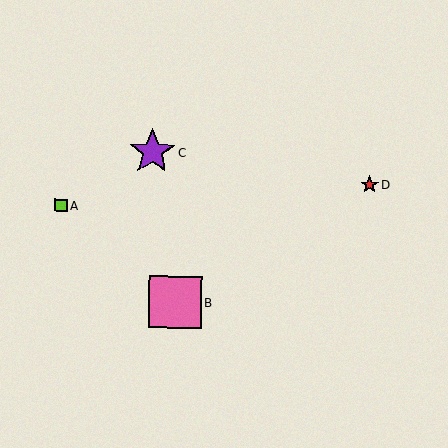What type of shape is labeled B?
Shape B is a pink square.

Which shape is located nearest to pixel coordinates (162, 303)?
The pink square (labeled B) at (176, 302) is nearest to that location.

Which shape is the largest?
The pink square (labeled B) is the largest.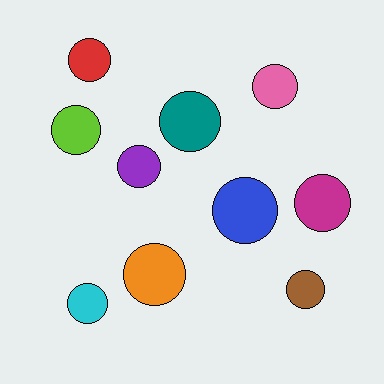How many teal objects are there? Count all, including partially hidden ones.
There is 1 teal object.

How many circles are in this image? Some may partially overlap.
There are 10 circles.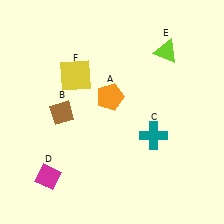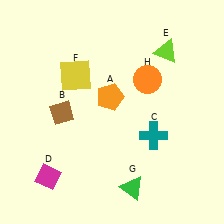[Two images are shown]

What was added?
A green triangle (G), an orange circle (H) were added in Image 2.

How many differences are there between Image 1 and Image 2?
There are 2 differences between the two images.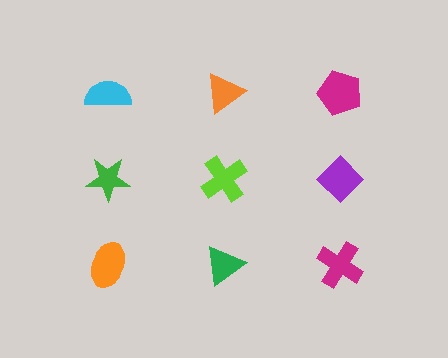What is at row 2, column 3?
A purple diamond.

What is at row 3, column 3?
A magenta cross.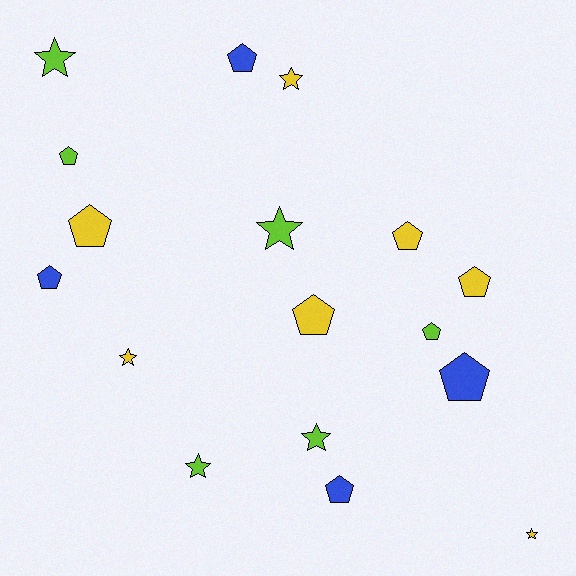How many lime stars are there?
There are 4 lime stars.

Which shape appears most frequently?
Pentagon, with 10 objects.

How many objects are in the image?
There are 17 objects.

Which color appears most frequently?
Yellow, with 7 objects.